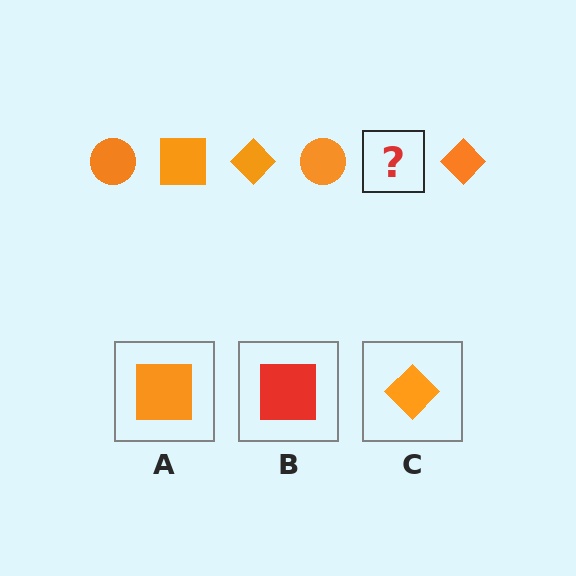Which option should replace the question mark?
Option A.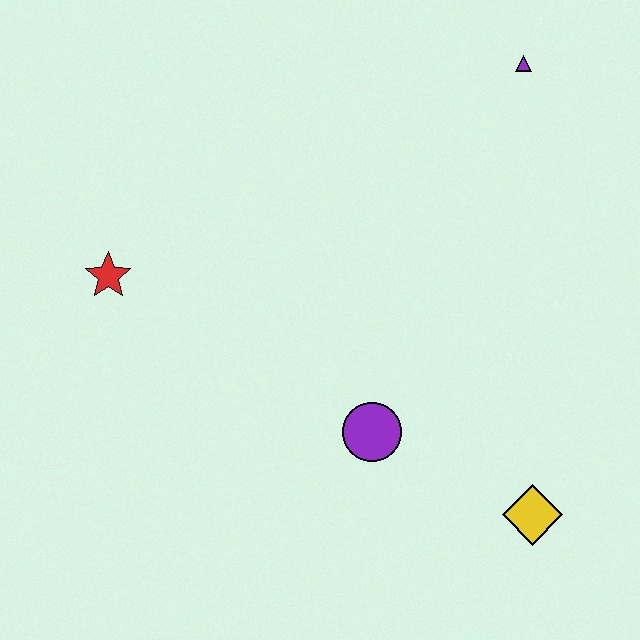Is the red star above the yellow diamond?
Yes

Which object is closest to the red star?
The purple circle is closest to the red star.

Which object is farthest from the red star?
The yellow diamond is farthest from the red star.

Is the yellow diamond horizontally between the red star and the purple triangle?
No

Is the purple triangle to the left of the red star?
No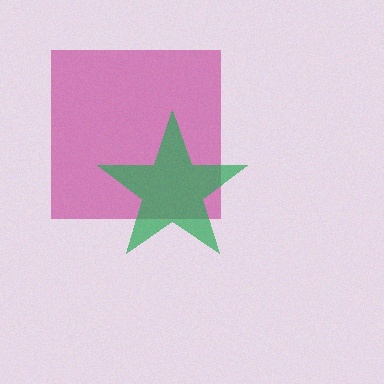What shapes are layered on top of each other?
The layered shapes are: a magenta square, a green star.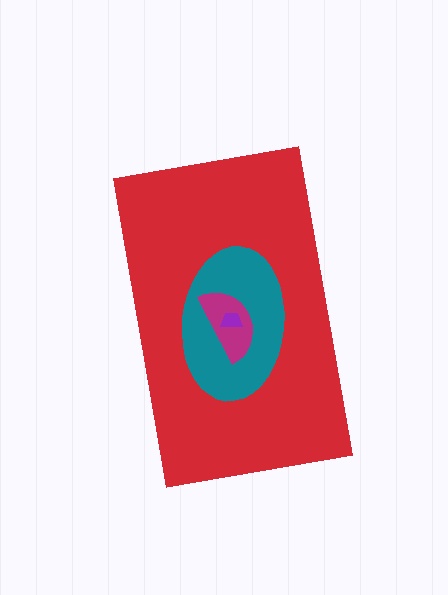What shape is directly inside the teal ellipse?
The magenta semicircle.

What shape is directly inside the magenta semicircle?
The purple trapezoid.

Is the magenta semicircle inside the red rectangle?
Yes.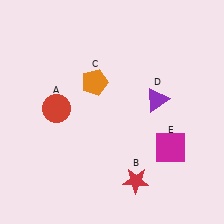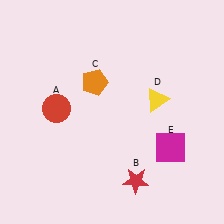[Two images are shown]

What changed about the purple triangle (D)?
In Image 1, D is purple. In Image 2, it changed to yellow.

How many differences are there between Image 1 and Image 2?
There is 1 difference between the two images.